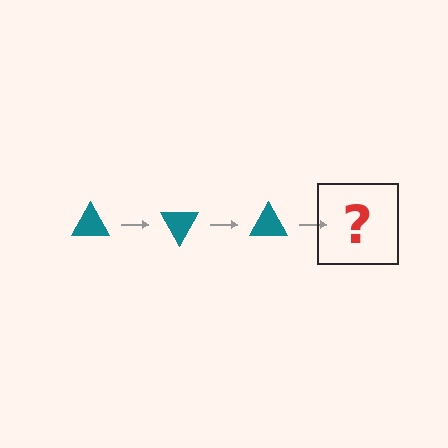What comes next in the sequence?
The next element should be a teal triangle rotated 180 degrees.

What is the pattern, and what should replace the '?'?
The pattern is that the triangle rotates 60 degrees each step. The '?' should be a teal triangle rotated 180 degrees.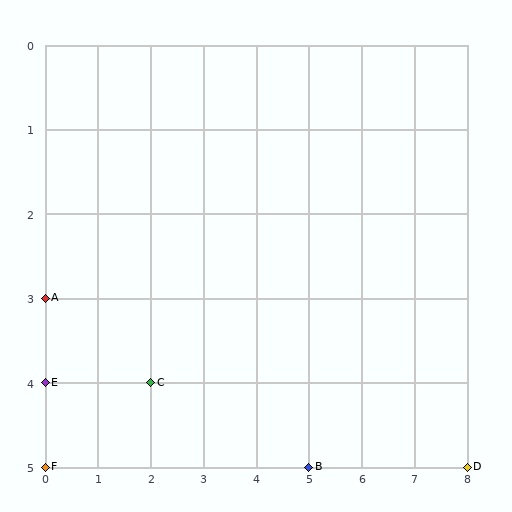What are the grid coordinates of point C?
Point C is at grid coordinates (2, 4).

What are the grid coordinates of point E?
Point E is at grid coordinates (0, 4).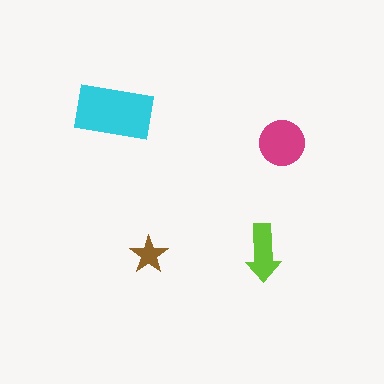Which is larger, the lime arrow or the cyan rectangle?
The cyan rectangle.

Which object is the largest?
The cyan rectangle.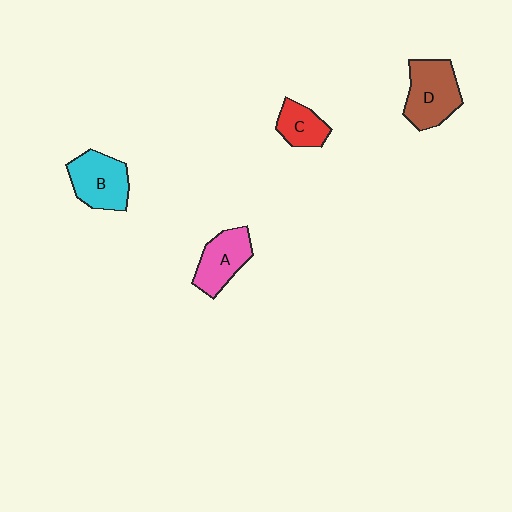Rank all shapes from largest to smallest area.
From largest to smallest: D (brown), B (cyan), A (pink), C (red).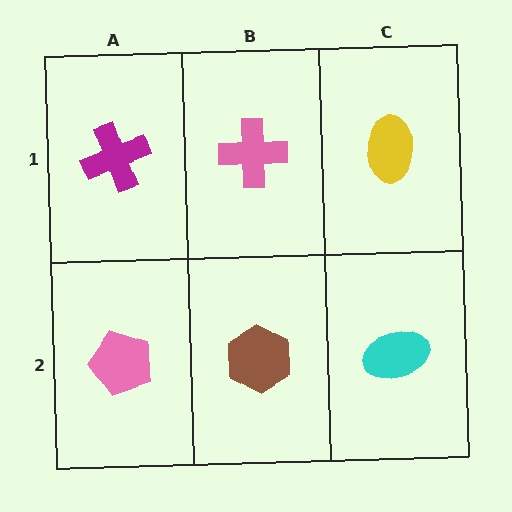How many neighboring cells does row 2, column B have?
3.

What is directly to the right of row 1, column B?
A yellow ellipse.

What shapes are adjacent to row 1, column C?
A cyan ellipse (row 2, column C), a pink cross (row 1, column B).